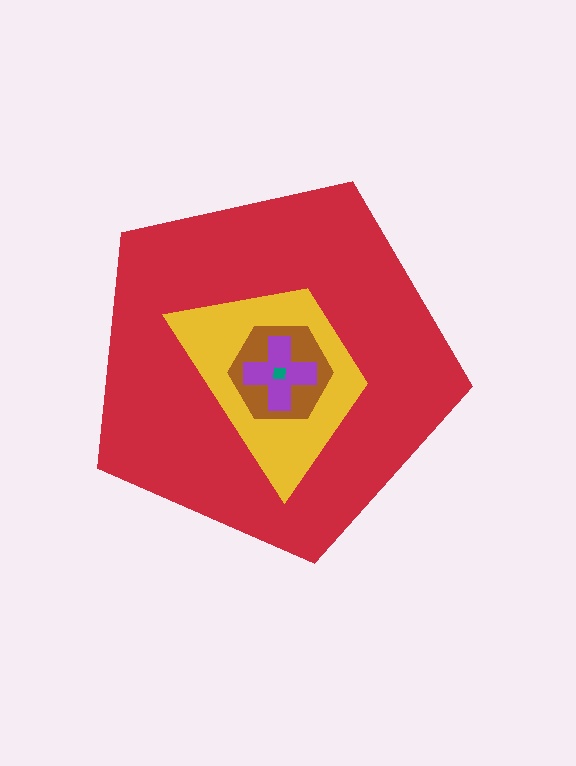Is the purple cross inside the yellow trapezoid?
Yes.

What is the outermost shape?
The red pentagon.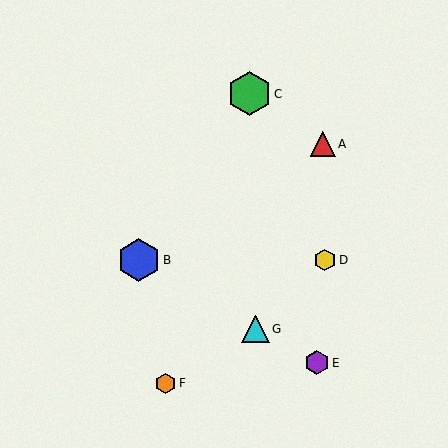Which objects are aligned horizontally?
Objects B, D are aligned horizontally.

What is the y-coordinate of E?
Object E is at y≈363.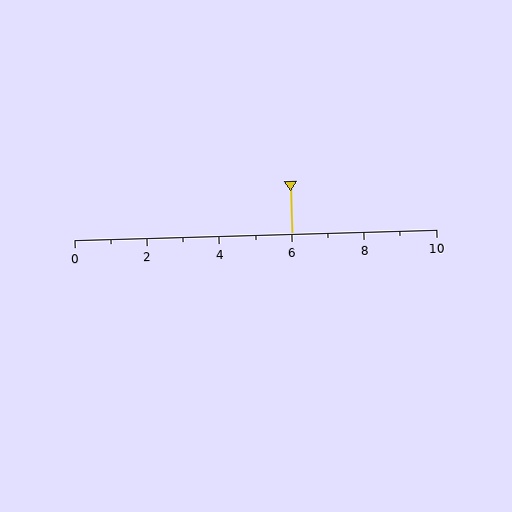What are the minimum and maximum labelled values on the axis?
The axis runs from 0 to 10.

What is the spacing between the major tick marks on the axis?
The major ticks are spaced 2 apart.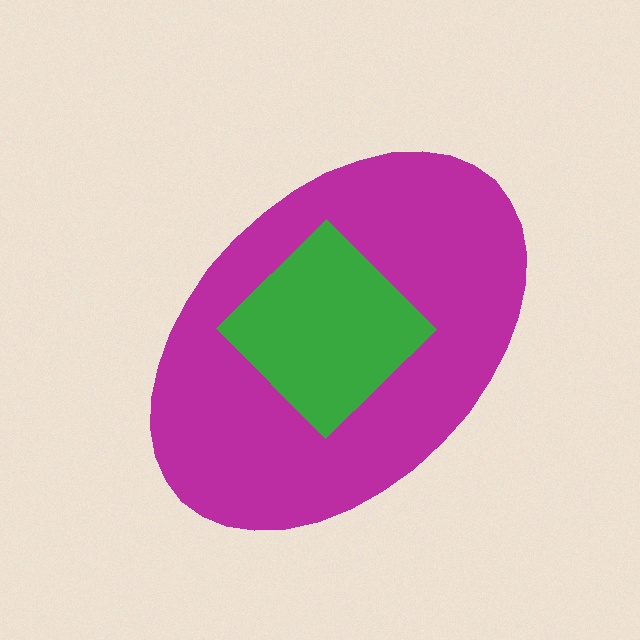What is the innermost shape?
The green diamond.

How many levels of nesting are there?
2.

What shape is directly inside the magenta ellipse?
The green diamond.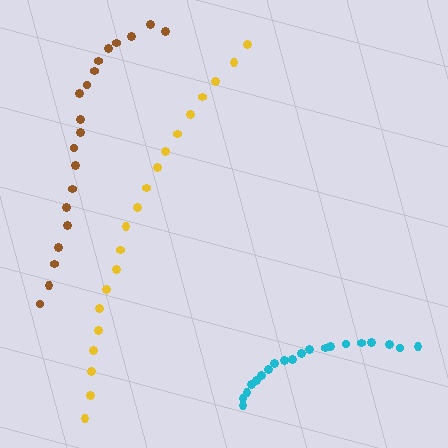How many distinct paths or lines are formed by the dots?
There are 3 distinct paths.